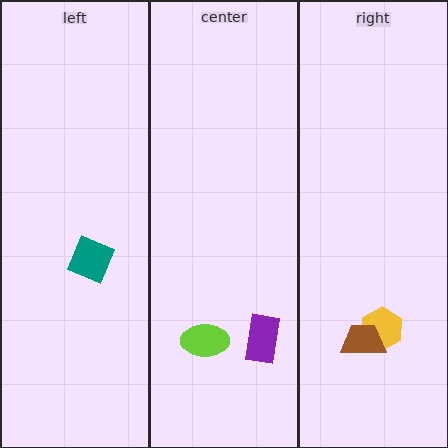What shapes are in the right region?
The yellow hexagon, the brown trapezoid.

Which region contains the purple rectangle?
The center region.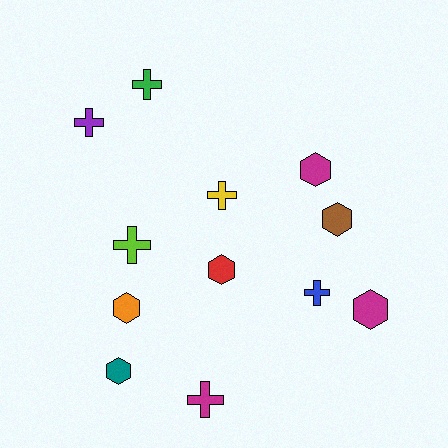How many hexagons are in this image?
There are 6 hexagons.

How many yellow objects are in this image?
There is 1 yellow object.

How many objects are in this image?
There are 12 objects.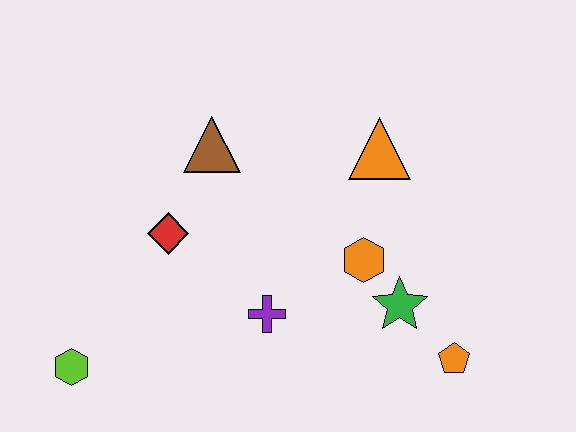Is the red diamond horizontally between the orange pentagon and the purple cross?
No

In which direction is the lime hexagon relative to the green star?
The lime hexagon is to the left of the green star.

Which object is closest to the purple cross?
The orange hexagon is closest to the purple cross.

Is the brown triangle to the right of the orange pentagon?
No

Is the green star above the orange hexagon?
No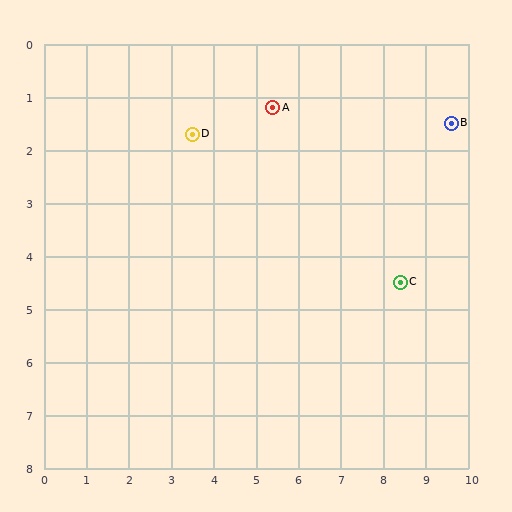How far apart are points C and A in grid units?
Points C and A are about 4.5 grid units apart.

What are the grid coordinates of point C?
Point C is at approximately (8.4, 4.5).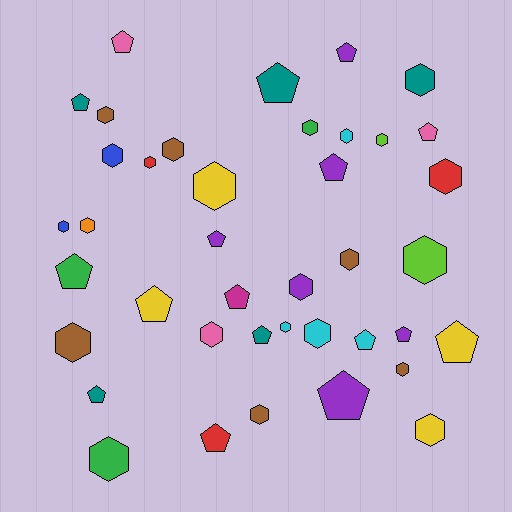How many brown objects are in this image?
There are 6 brown objects.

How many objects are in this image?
There are 40 objects.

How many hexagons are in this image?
There are 23 hexagons.